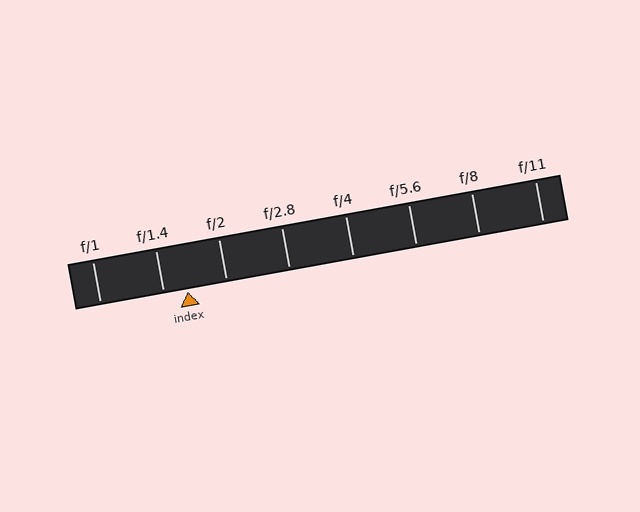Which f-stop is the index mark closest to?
The index mark is closest to f/1.4.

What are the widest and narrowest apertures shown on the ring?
The widest aperture shown is f/1 and the narrowest is f/11.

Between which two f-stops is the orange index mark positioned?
The index mark is between f/1.4 and f/2.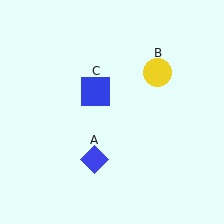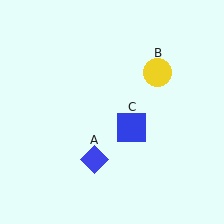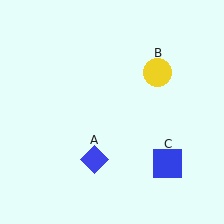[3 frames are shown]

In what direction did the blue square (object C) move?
The blue square (object C) moved down and to the right.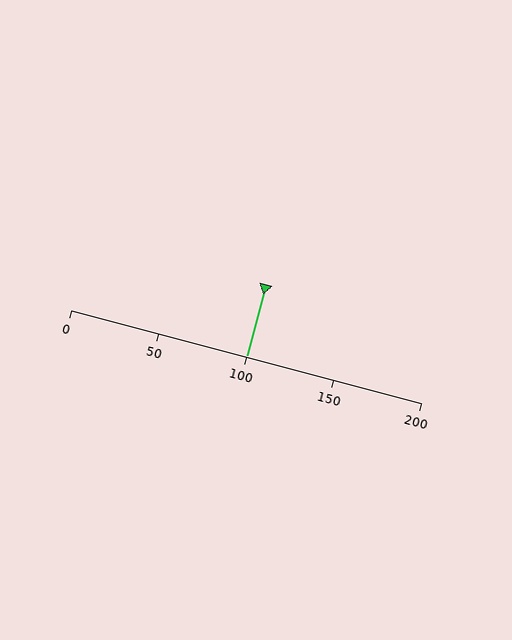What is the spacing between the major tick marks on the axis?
The major ticks are spaced 50 apart.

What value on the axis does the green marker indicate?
The marker indicates approximately 100.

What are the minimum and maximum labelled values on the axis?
The axis runs from 0 to 200.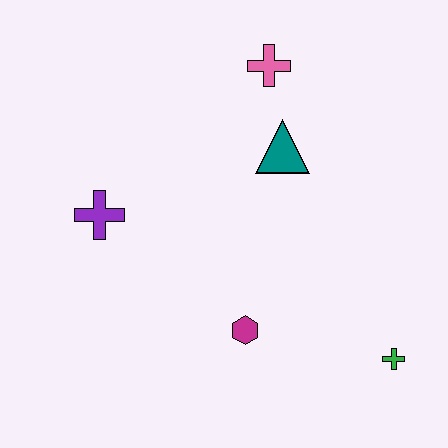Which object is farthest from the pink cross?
The green cross is farthest from the pink cross.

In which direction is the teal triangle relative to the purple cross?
The teal triangle is to the right of the purple cross.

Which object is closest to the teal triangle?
The pink cross is closest to the teal triangle.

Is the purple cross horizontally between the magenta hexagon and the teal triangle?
No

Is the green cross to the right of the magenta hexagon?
Yes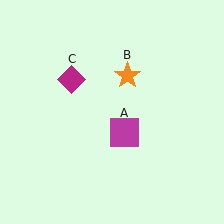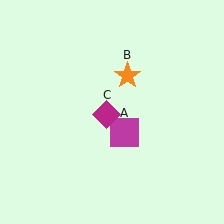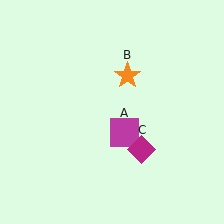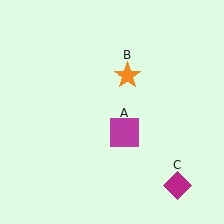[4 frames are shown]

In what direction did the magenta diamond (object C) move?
The magenta diamond (object C) moved down and to the right.